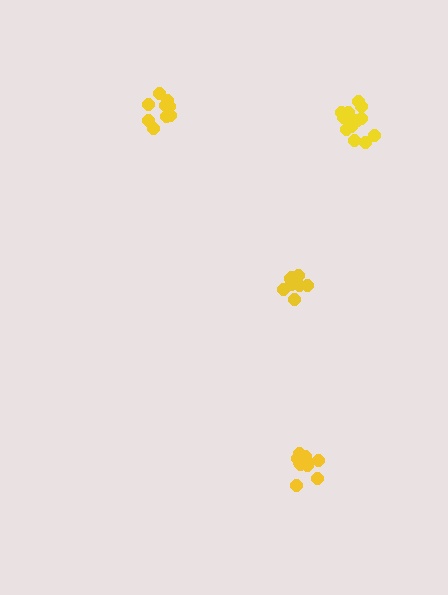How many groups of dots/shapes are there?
There are 4 groups.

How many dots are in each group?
Group 1: 10 dots, Group 2: 14 dots, Group 3: 9 dots, Group 4: 10 dots (43 total).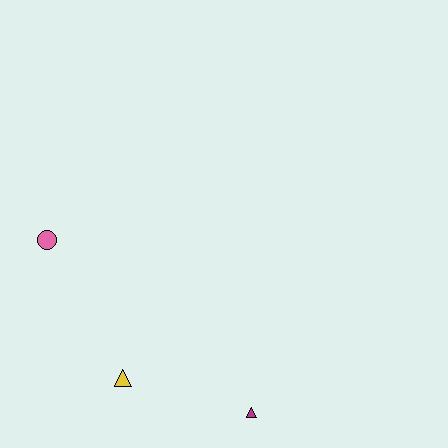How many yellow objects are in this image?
There is 1 yellow object.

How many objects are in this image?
There are 3 objects.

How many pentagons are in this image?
There are no pentagons.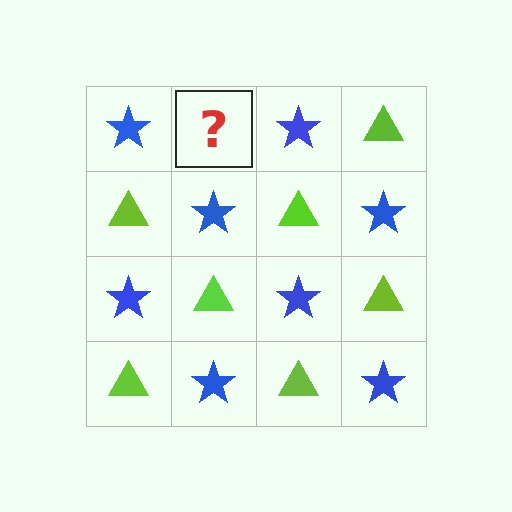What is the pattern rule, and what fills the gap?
The rule is that it alternates blue star and lime triangle in a checkerboard pattern. The gap should be filled with a lime triangle.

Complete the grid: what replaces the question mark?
The question mark should be replaced with a lime triangle.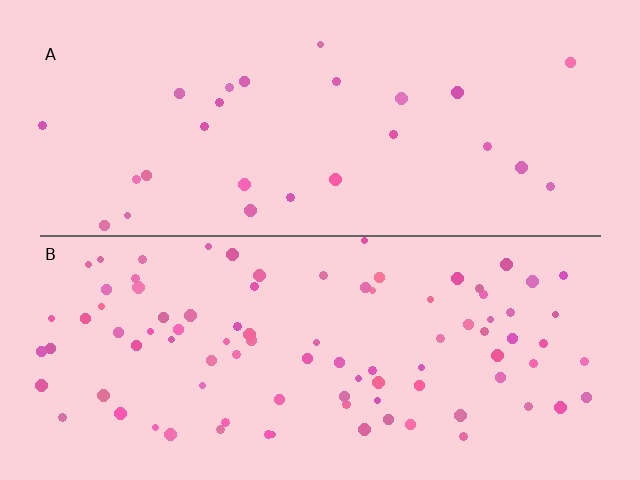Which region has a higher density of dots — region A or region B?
B (the bottom).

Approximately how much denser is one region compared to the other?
Approximately 3.4× — region B over region A.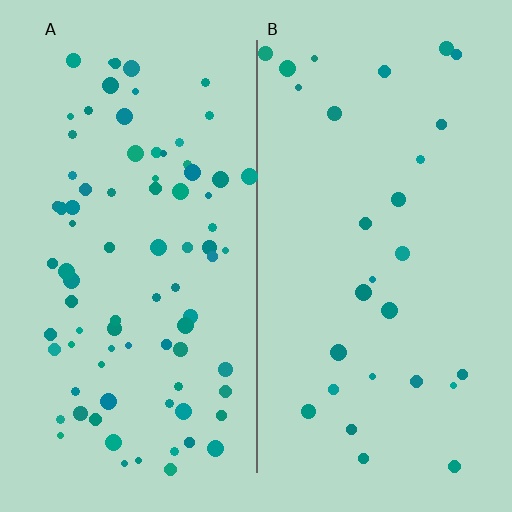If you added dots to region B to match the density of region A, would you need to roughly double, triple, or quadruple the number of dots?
Approximately triple.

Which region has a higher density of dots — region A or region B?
A (the left).